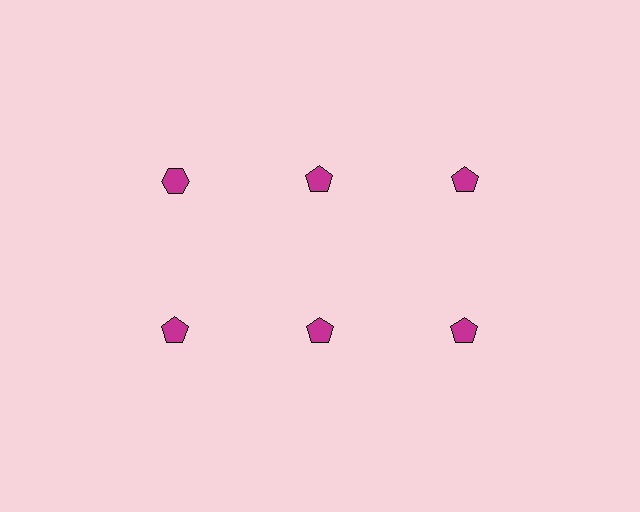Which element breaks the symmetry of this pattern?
The magenta hexagon in the top row, leftmost column breaks the symmetry. All other shapes are magenta pentagons.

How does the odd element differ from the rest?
It has a different shape: hexagon instead of pentagon.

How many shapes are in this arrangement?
There are 6 shapes arranged in a grid pattern.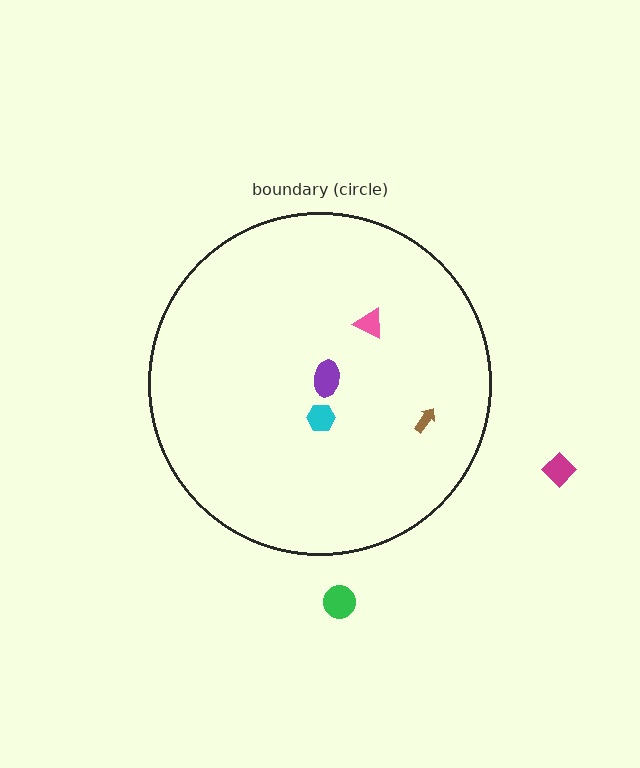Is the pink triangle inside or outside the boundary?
Inside.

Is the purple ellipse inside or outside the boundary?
Inside.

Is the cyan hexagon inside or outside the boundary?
Inside.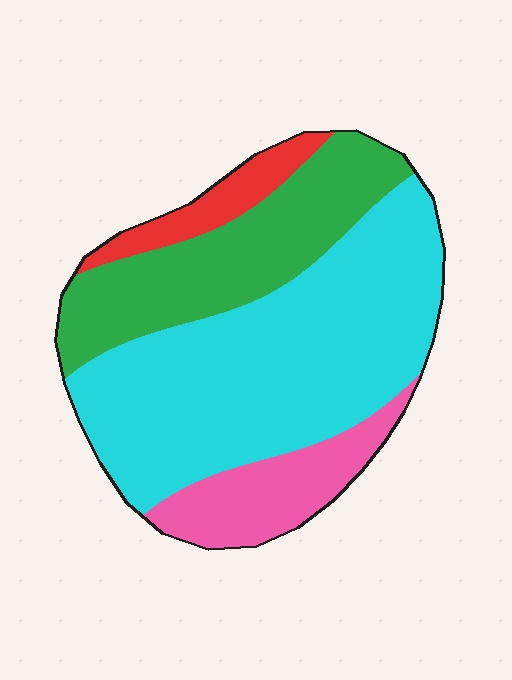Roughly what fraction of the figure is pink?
Pink takes up about one eighth (1/8) of the figure.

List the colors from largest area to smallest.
From largest to smallest: cyan, green, pink, red.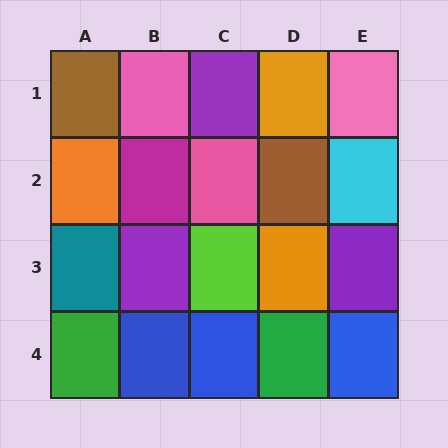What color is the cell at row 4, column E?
Blue.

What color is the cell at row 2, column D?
Brown.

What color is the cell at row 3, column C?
Lime.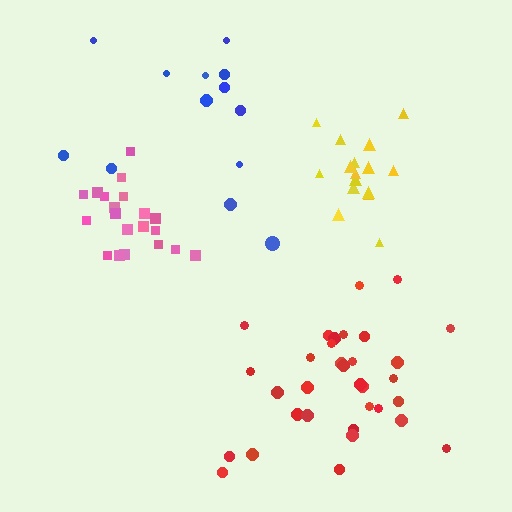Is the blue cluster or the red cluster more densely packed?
Red.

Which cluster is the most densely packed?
Yellow.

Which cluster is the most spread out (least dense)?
Blue.